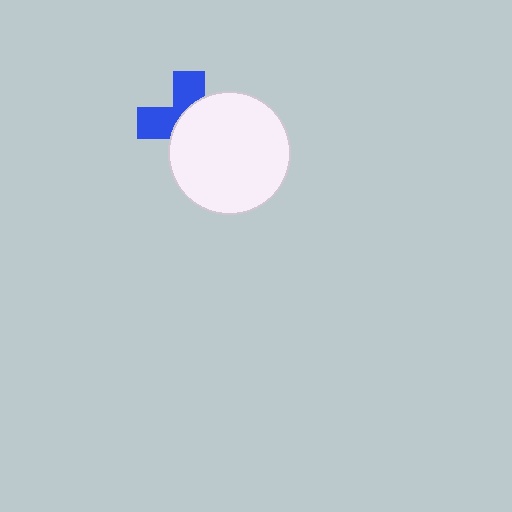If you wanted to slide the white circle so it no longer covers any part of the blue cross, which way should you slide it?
Slide it toward the lower-right — that is the most direct way to separate the two shapes.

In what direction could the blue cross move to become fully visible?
The blue cross could move toward the upper-left. That would shift it out from behind the white circle entirely.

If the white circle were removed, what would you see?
You would see the complete blue cross.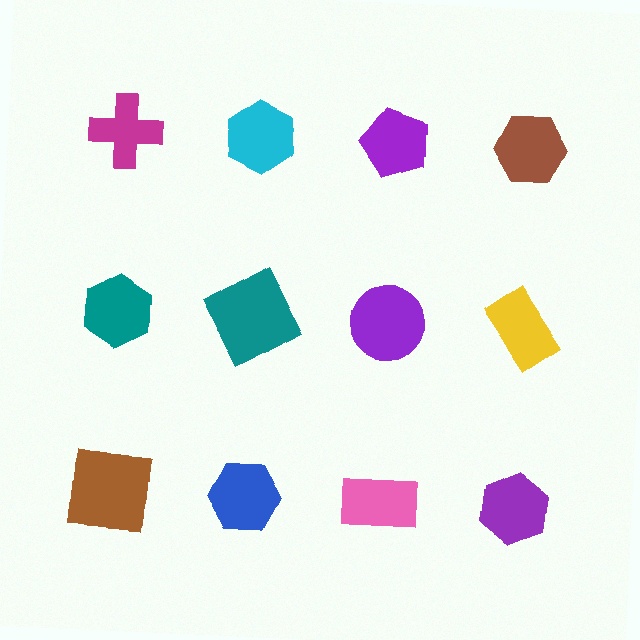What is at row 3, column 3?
A pink rectangle.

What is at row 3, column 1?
A brown square.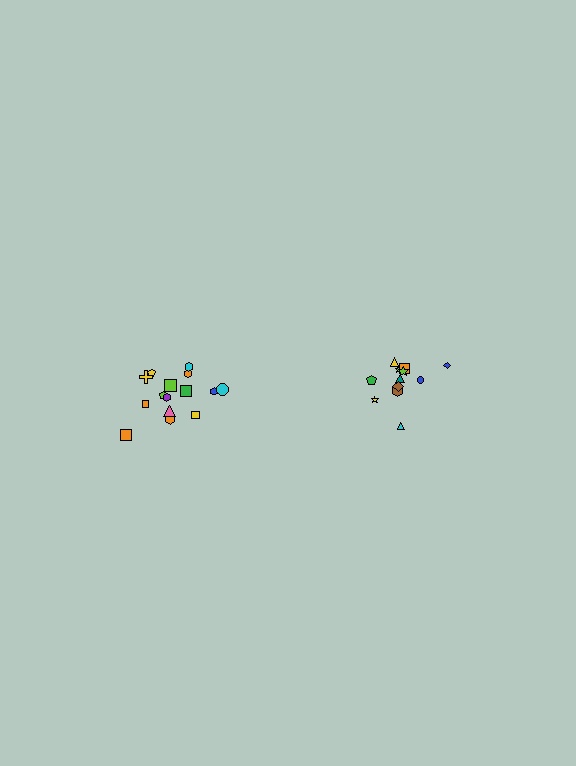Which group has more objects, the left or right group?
The left group.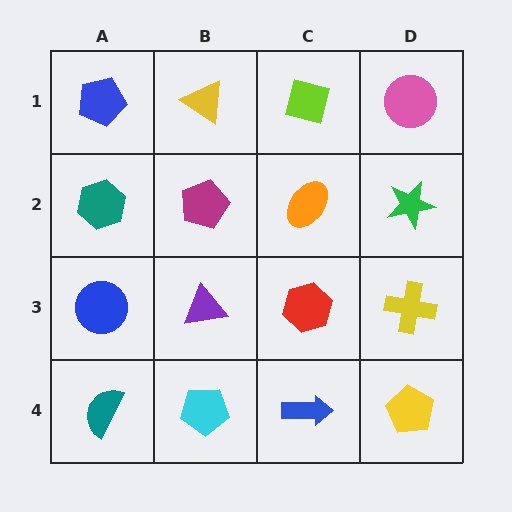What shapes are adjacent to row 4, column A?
A blue circle (row 3, column A), a cyan pentagon (row 4, column B).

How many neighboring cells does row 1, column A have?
2.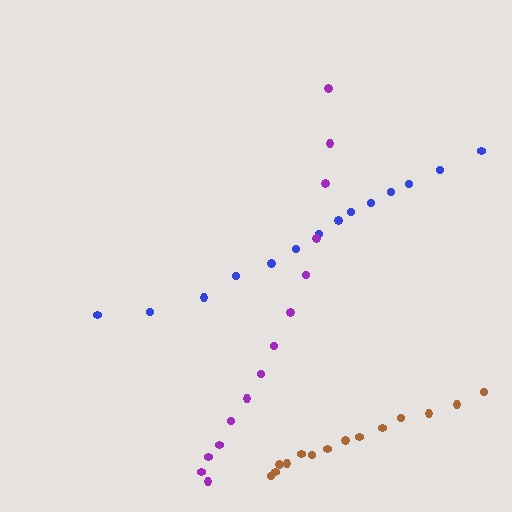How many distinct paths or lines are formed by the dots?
There are 3 distinct paths.